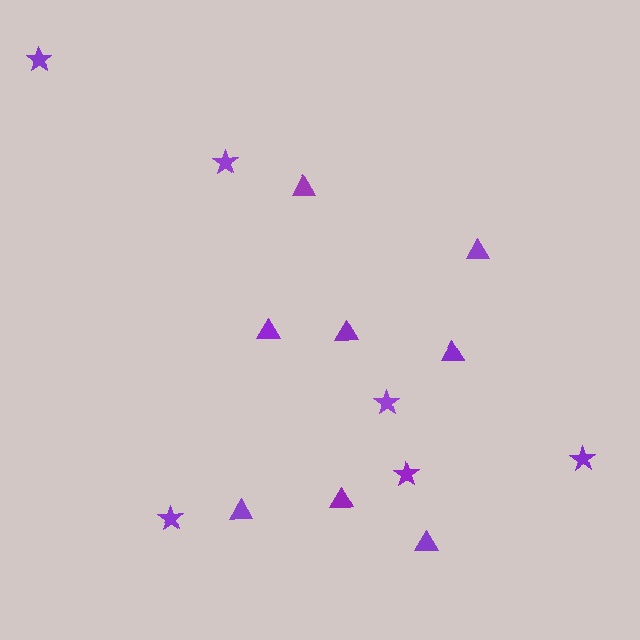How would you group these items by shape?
There are 2 groups: one group of triangles (8) and one group of stars (6).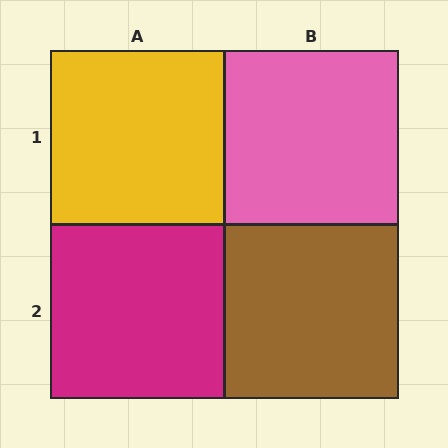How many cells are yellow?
1 cell is yellow.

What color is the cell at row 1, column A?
Yellow.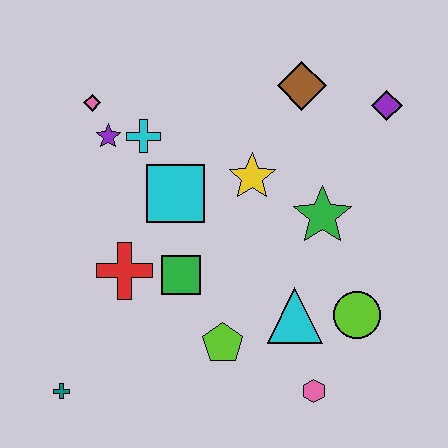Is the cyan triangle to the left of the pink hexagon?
Yes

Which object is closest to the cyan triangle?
The lime circle is closest to the cyan triangle.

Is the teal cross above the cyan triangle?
No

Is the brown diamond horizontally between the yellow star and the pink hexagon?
Yes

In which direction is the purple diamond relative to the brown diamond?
The purple diamond is to the right of the brown diamond.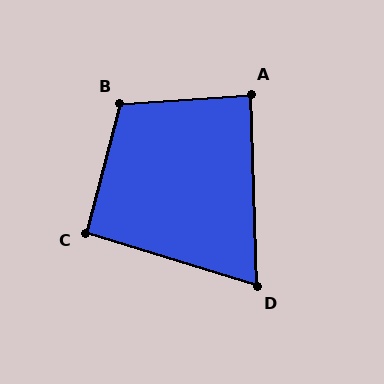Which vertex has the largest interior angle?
B, at approximately 109 degrees.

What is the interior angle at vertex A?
Approximately 88 degrees (approximately right).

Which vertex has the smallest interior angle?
D, at approximately 71 degrees.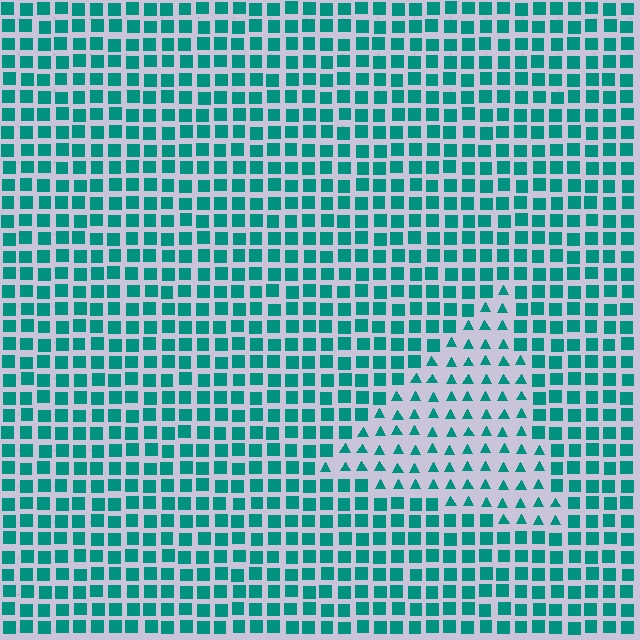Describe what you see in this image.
The image is filled with small teal elements arranged in a uniform grid. A triangle-shaped region contains triangles, while the surrounding area contains squares. The boundary is defined purely by the change in element shape.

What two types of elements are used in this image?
The image uses triangles inside the triangle region and squares outside it.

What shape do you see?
I see a triangle.